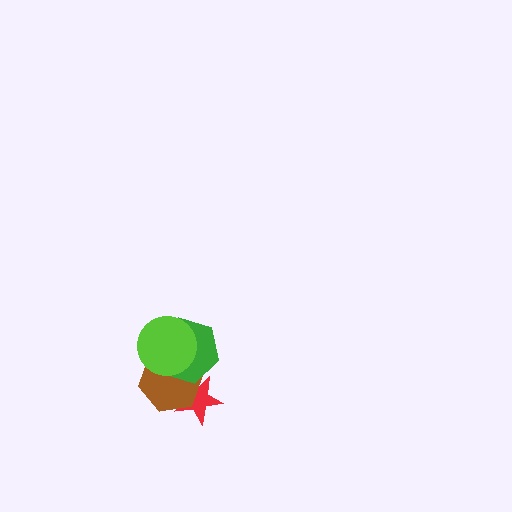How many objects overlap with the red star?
2 objects overlap with the red star.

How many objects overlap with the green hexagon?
3 objects overlap with the green hexagon.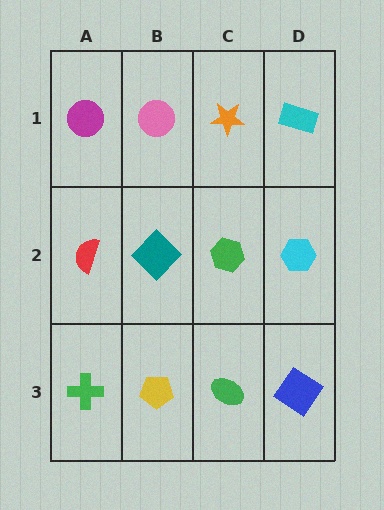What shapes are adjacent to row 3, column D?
A cyan hexagon (row 2, column D), a green ellipse (row 3, column C).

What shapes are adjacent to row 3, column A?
A red semicircle (row 2, column A), a yellow pentagon (row 3, column B).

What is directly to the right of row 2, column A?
A teal diamond.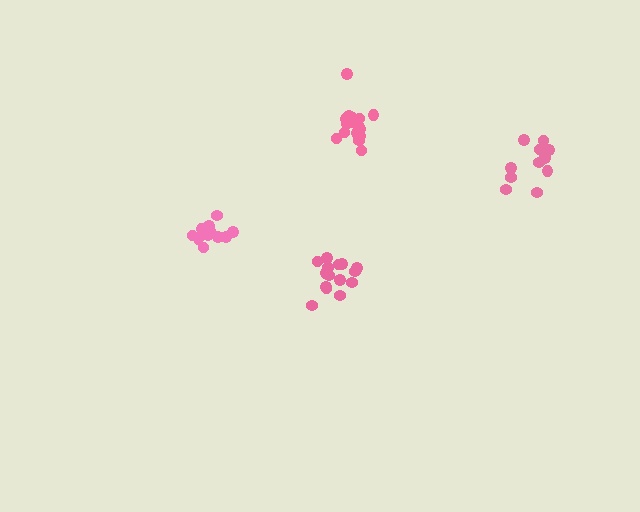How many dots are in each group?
Group 1: 12 dots, Group 2: 12 dots, Group 3: 15 dots, Group 4: 16 dots (55 total).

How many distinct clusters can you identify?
There are 4 distinct clusters.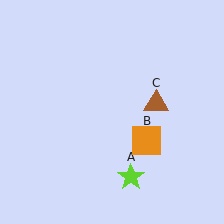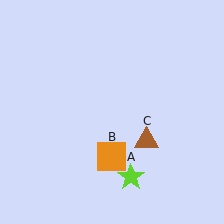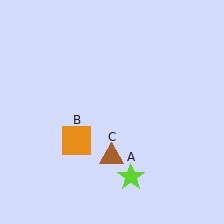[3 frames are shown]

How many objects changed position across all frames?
2 objects changed position: orange square (object B), brown triangle (object C).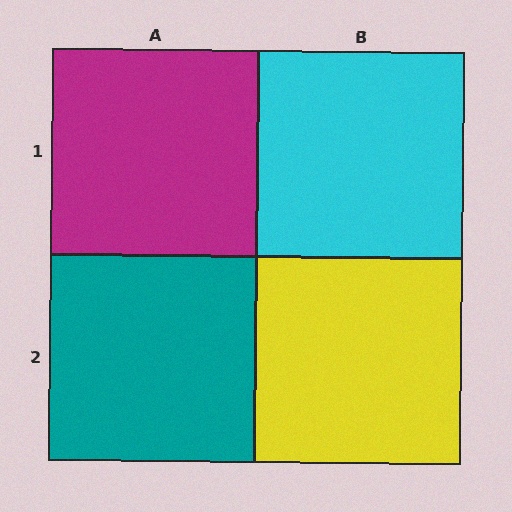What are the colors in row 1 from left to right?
Magenta, cyan.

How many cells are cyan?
1 cell is cyan.